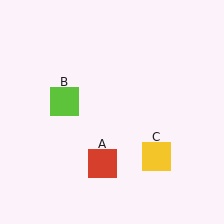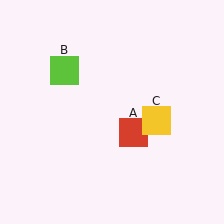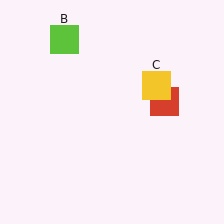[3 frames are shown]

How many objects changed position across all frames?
3 objects changed position: red square (object A), lime square (object B), yellow square (object C).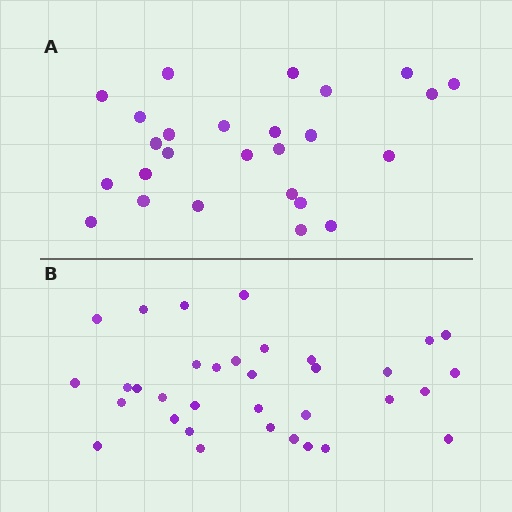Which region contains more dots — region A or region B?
Region B (the bottom region) has more dots.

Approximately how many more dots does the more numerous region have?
Region B has roughly 8 or so more dots than region A.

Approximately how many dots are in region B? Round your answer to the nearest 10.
About 30 dots. (The exact count is 34, which rounds to 30.)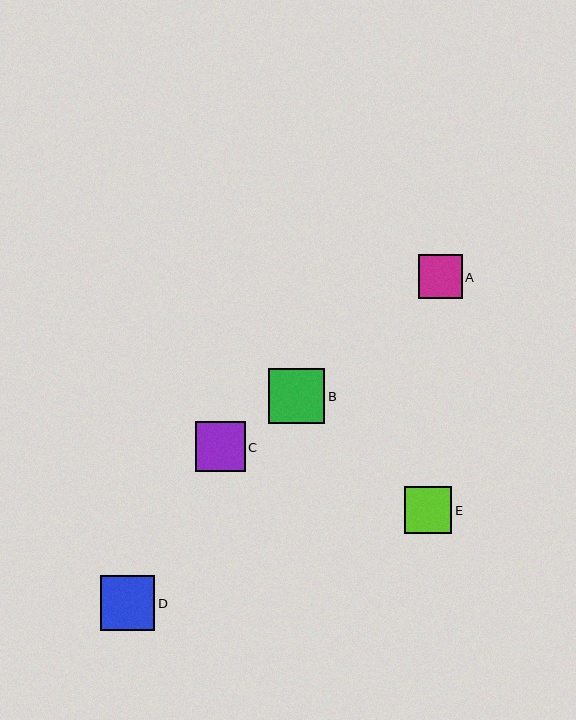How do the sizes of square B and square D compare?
Square B and square D are approximately the same size.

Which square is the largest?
Square B is the largest with a size of approximately 56 pixels.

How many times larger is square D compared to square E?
Square D is approximately 1.1 times the size of square E.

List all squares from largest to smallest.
From largest to smallest: B, D, C, E, A.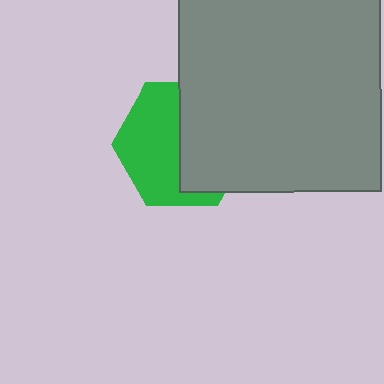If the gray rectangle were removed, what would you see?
You would see the complete green hexagon.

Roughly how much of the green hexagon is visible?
About half of it is visible (roughly 51%).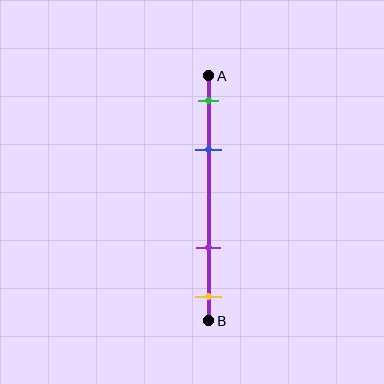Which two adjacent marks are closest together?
The green and blue marks are the closest adjacent pair.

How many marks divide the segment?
There are 4 marks dividing the segment.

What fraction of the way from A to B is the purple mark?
The purple mark is approximately 70% (0.7) of the way from A to B.